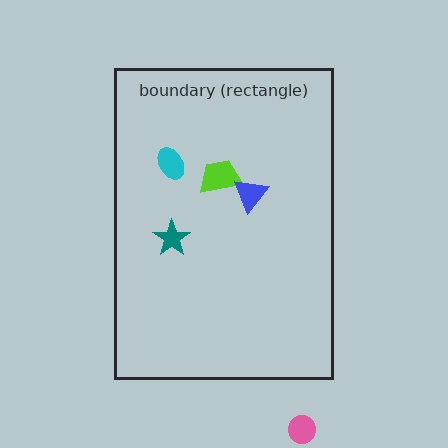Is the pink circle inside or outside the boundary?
Outside.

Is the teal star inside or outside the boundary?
Inside.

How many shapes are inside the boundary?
4 inside, 1 outside.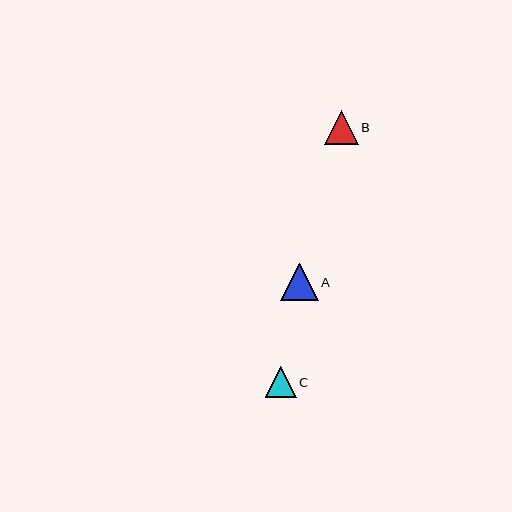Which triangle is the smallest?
Triangle C is the smallest with a size of approximately 31 pixels.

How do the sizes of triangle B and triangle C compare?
Triangle B and triangle C are approximately the same size.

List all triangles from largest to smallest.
From largest to smallest: A, B, C.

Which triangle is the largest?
Triangle A is the largest with a size of approximately 37 pixels.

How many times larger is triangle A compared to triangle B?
Triangle A is approximately 1.1 times the size of triangle B.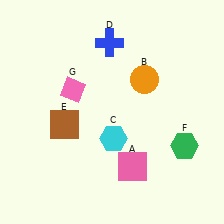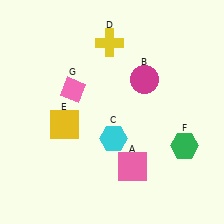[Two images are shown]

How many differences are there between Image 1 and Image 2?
There are 3 differences between the two images.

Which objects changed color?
B changed from orange to magenta. D changed from blue to yellow. E changed from brown to yellow.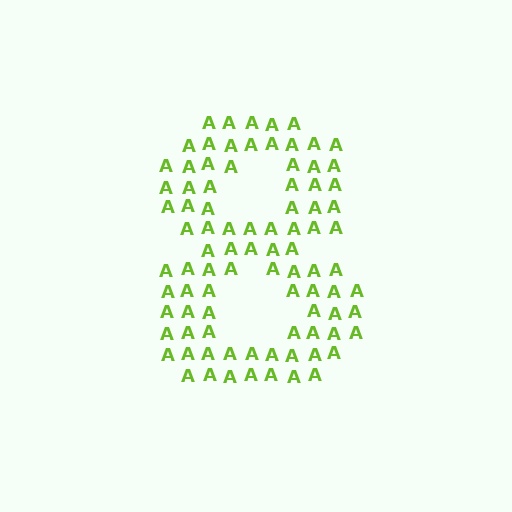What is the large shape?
The large shape is the digit 8.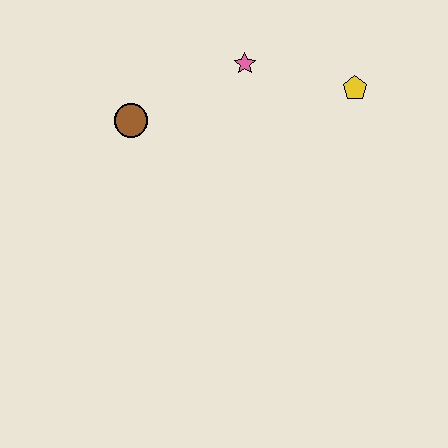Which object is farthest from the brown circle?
The yellow pentagon is farthest from the brown circle.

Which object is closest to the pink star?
The yellow pentagon is closest to the pink star.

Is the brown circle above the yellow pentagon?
No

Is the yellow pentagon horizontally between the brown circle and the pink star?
No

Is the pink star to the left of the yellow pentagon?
Yes